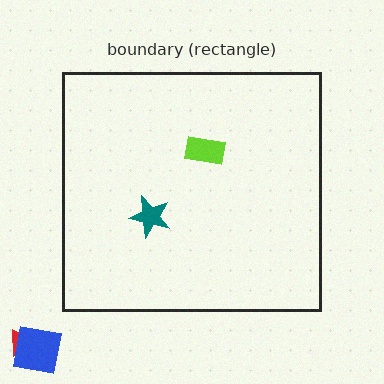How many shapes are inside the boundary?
2 inside, 2 outside.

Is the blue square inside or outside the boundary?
Outside.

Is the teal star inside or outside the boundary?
Inside.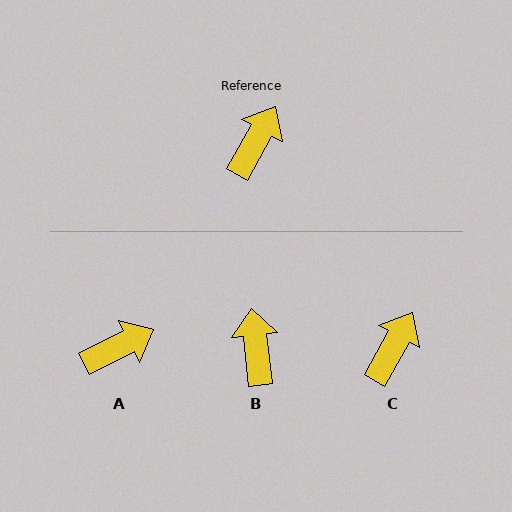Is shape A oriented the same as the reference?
No, it is off by about 34 degrees.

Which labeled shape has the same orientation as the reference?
C.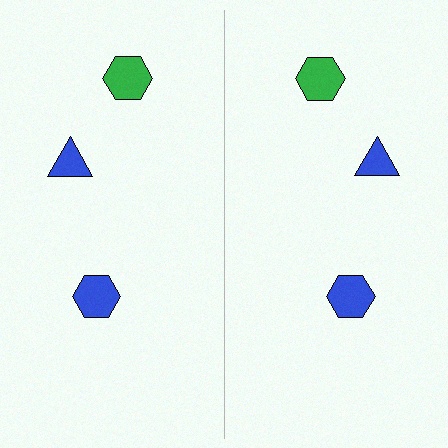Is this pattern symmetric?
Yes, this pattern has bilateral (reflection) symmetry.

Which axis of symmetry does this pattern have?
The pattern has a vertical axis of symmetry running through the center of the image.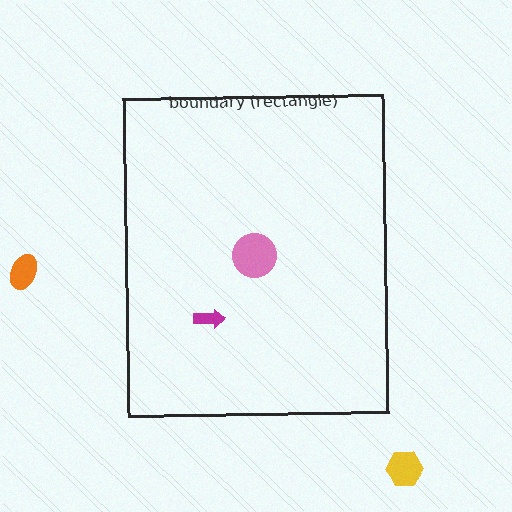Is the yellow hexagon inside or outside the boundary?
Outside.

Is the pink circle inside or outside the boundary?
Inside.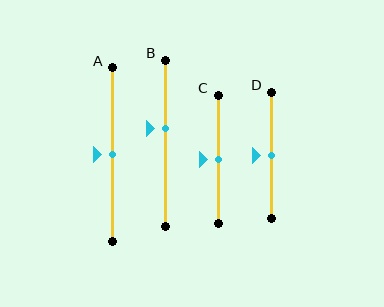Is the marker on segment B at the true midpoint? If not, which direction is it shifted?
No, the marker on segment B is shifted upward by about 9% of the segment length.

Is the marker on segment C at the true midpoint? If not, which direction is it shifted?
Yes, the marker on segment C is at the true midpoint.